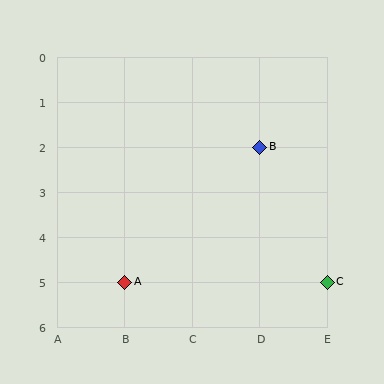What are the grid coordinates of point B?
Point B is at grid coordinates (D, 2).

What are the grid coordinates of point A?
Point A is at grid coordinates (B, 5).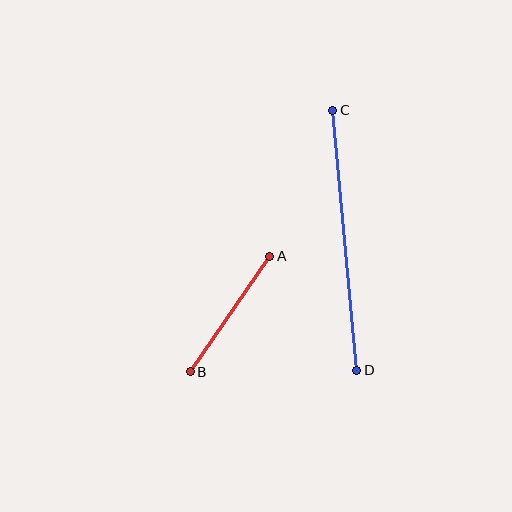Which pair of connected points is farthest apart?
Points C and D are farthest apart.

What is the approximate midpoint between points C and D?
The midpoint is at approximately (345, 240) pixels.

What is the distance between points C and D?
The distance is approximately 261 pixels.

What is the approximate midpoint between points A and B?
The midpoint is at approximately (230, 314) pixels.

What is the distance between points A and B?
The distance is approximately 140 pixels.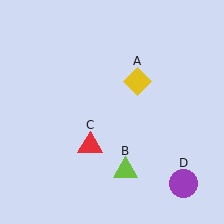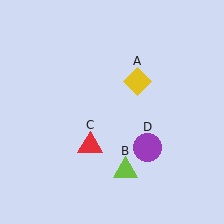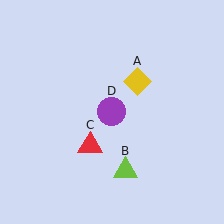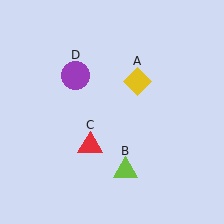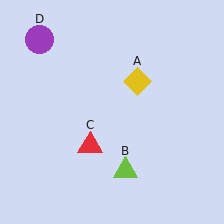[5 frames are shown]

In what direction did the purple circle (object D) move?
The purple circle (object D) moved up and to the left.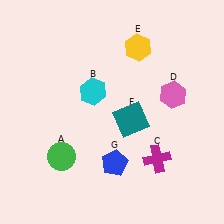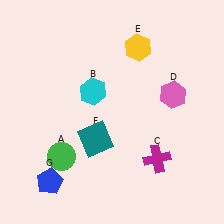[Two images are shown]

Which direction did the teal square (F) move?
The teal square (F) moved left.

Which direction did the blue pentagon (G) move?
The blue pentagon (G) moved left.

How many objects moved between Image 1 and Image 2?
2 objects moved between the two images.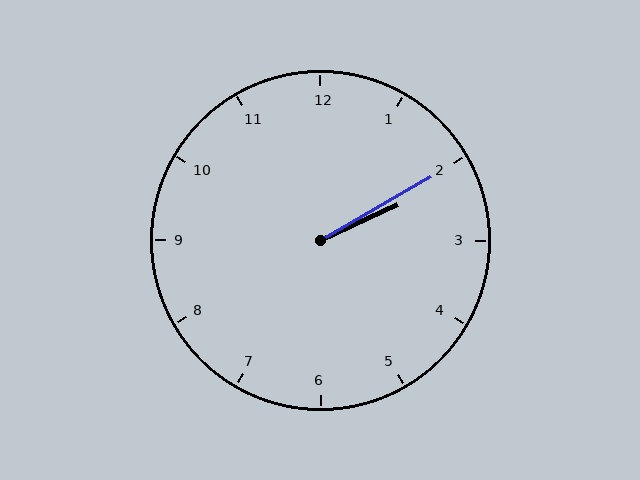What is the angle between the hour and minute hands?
Approximately 5 degrees.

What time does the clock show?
2:10.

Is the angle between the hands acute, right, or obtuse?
It is acute.